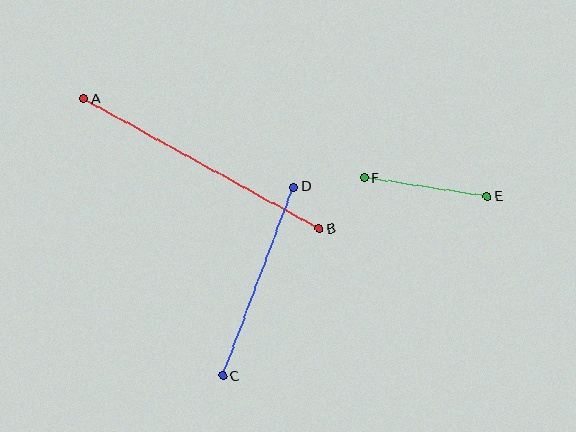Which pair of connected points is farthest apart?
Points A and B are farthest apart.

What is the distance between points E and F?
The distance is approximately 125 pixels.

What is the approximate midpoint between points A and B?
The midpoint is at approximately (202, 164) pixels.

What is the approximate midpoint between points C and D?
The midpoint is at approximately (258, 282) pixels.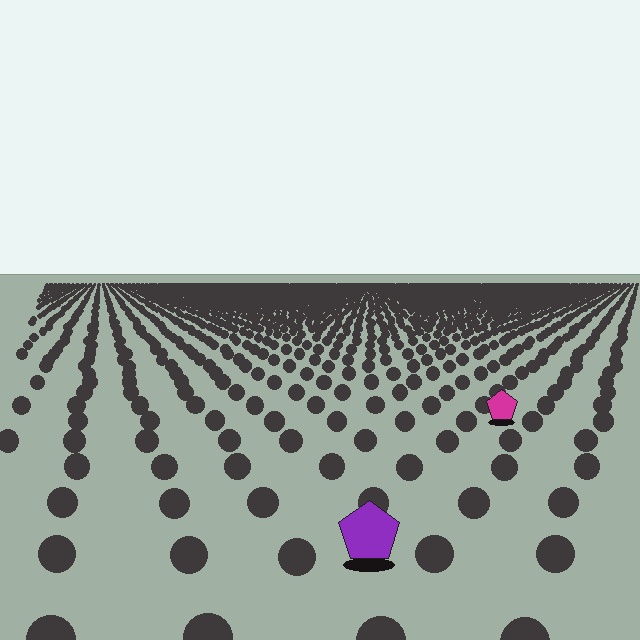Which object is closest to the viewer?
The purple pentagon is closest. The texture marks near it are larger and more spread out.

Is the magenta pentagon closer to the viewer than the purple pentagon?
No. The purple pentagon is closer — you can tell from the texture gradient: the ground texture is coarser near it.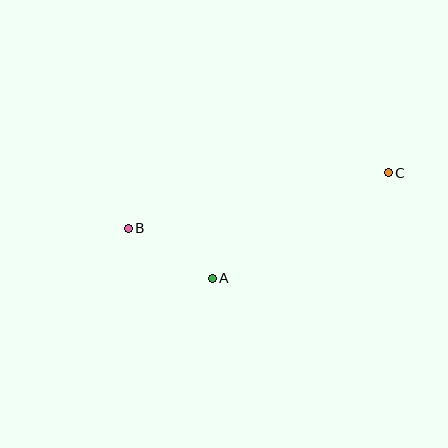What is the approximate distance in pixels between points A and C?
The distance between A and C is approximately 205 pixels.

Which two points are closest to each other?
Points A and B are closest to each other.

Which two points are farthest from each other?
Points B and C are farthest from each other.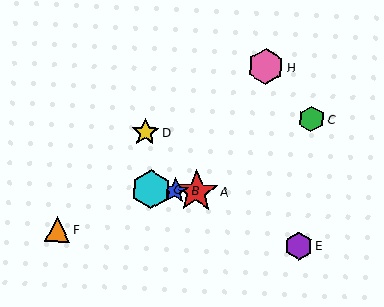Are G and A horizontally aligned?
Yes, both are at y≈190.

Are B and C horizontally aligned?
No, B is at y≈191 and C is at y≈119.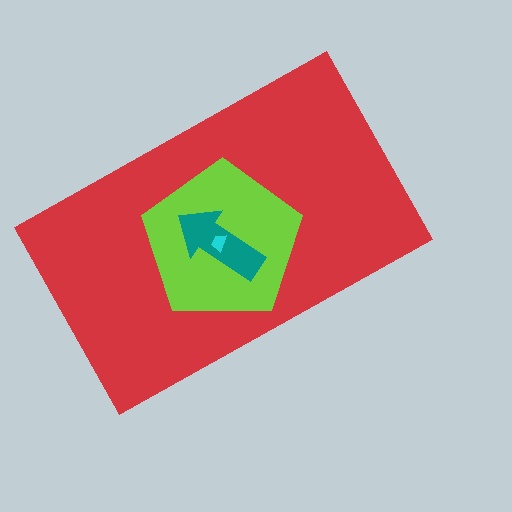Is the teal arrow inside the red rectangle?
Yes.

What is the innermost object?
The cyan trapezoid.